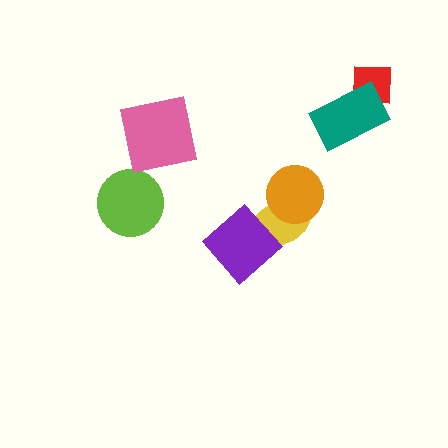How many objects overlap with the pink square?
0 objects overlap with the pink square.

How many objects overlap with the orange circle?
1 object overlaps with the orange circle.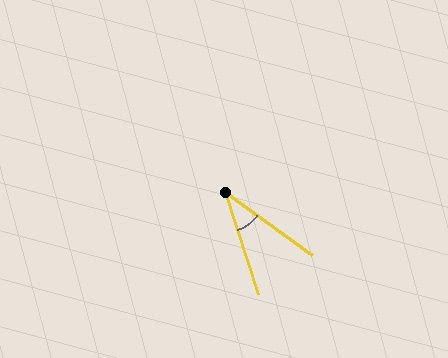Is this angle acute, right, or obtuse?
It is acute.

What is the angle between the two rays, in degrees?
Approximately 36 degrees.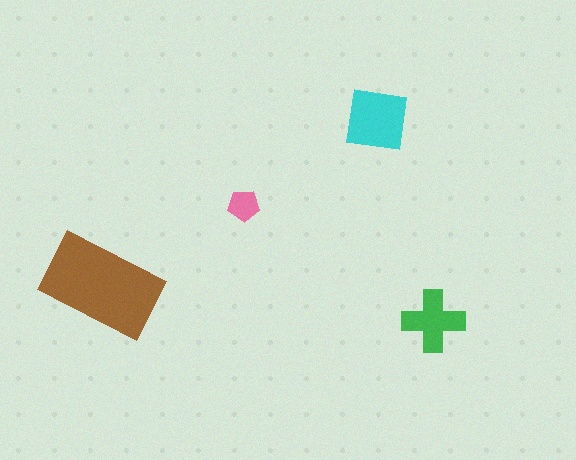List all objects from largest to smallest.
The brown rectangle, the cyan square, the green cross, the pink pentagon.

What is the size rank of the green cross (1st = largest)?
3rd.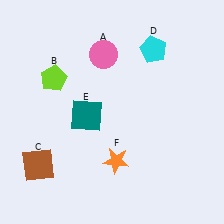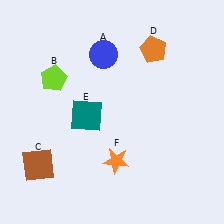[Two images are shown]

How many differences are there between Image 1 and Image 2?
There are 2 differences between the two images.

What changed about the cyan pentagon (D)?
In Image 1, D is cyan. In Image 2, it changed to orange.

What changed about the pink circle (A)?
In Image 1, A is pink. In Image 2, it changed to blue.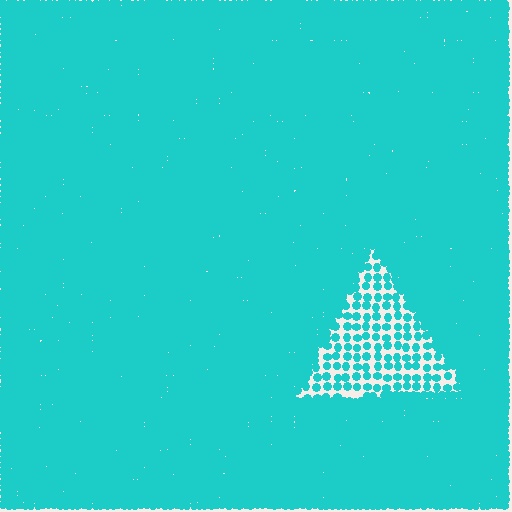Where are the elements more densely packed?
The elements are more densely packed outside the triangle boundary.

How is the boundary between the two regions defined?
The boundary is defined by a change in element density (approximately 3.0x ratio). All elements are the same color, size, and shape.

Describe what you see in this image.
The image contains small cyan elements arranged at two different densities. A triangle-shaped region is visible where the elements are less densely packed than the surrounding area.